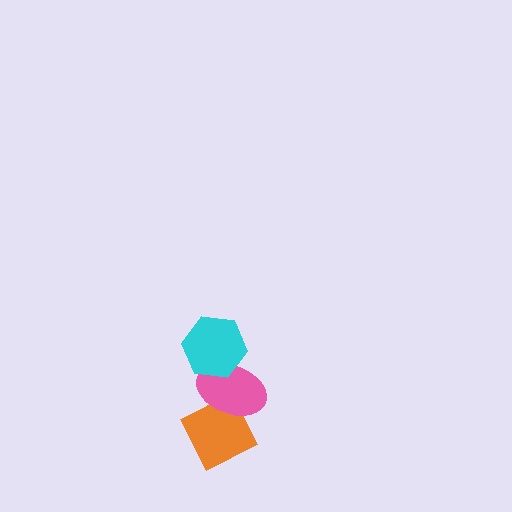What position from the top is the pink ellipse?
The pink ellipse is 2nd from the top.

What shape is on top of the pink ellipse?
The cyan hexagon is on top of the pink ellipse.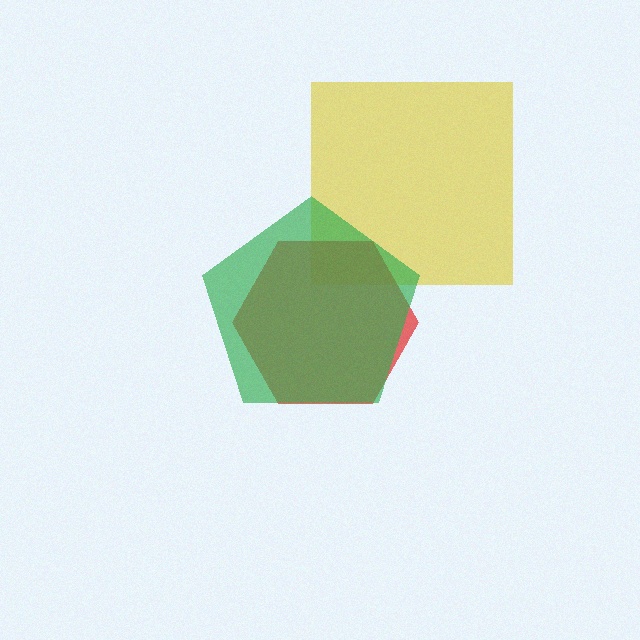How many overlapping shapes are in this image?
There are 3 overlapping shapes in the image.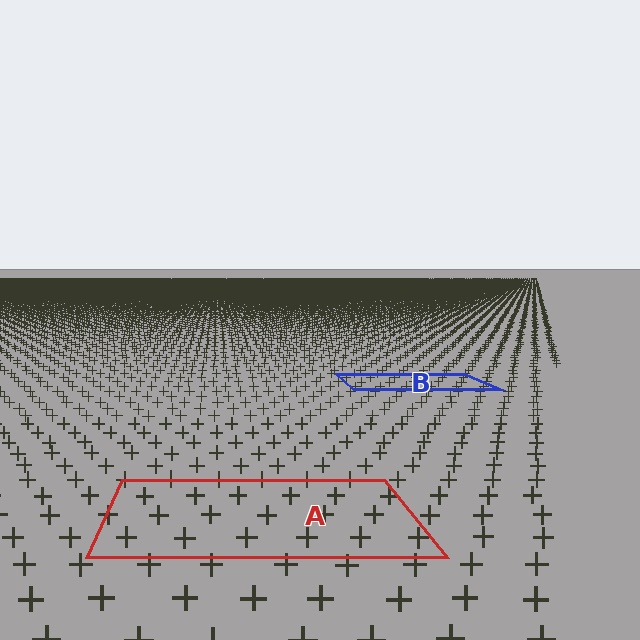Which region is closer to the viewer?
Region A is closer. The texture elements there are larger and more spread out.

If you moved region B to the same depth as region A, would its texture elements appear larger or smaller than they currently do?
They would appear larger. At a closer depth, the same texture elements are projected at a bigger on-screen size.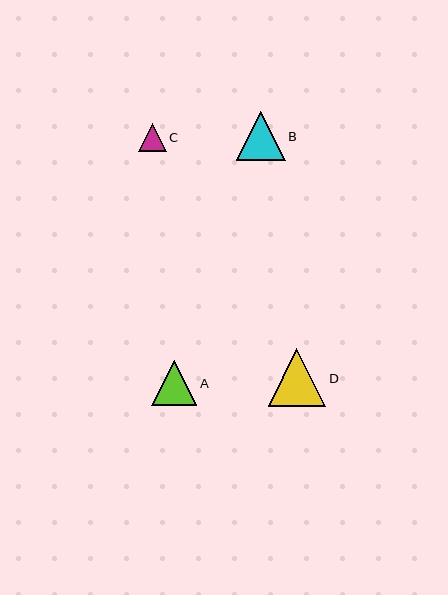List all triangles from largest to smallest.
From largest to smallest: D, B, A, C.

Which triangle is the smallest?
Triangle C is the smallest with a size of approximately 28 pixels.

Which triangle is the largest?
Triangle D is the largest with a size of approximately 58 pixels.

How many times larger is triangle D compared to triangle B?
Triangle D is approximately 1.2 times the size of triangle B.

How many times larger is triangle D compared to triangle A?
Triangle D is approximately 1.3 times the size of triangle A.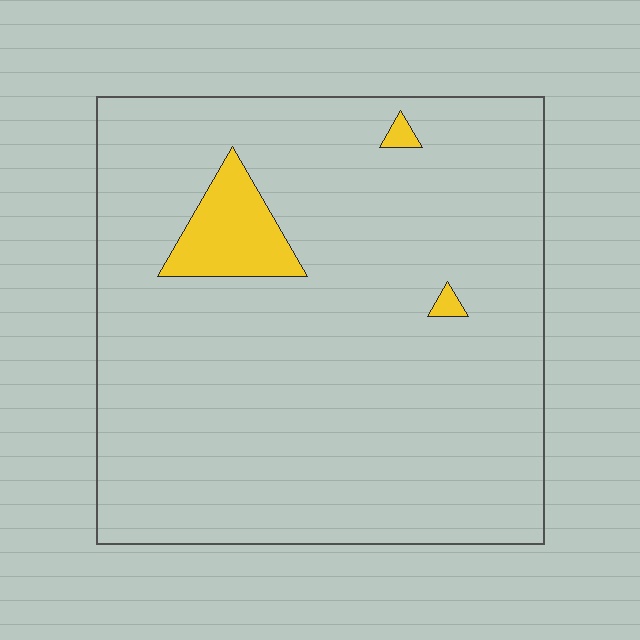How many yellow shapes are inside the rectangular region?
3.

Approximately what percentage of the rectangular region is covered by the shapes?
Approximately 5%.